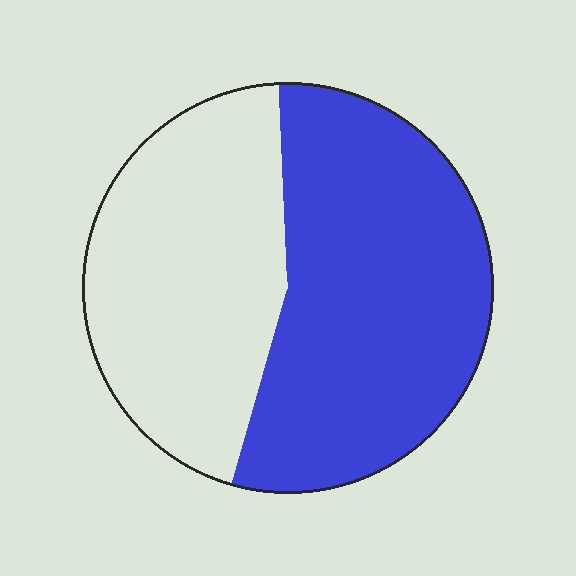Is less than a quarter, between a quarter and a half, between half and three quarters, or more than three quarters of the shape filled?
Between half and three quarters.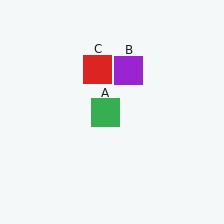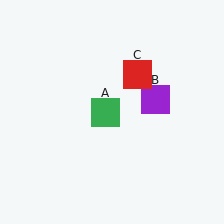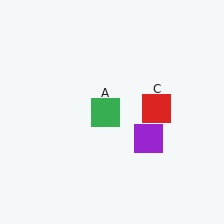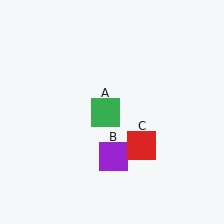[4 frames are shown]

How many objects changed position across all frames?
2 objects changed position: purple square (object B), red square (object C).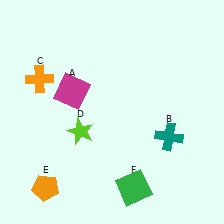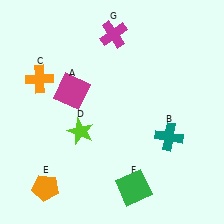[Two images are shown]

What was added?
A magenta cross (G) was added in Image 2.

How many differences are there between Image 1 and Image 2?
There is 1 difference between the two images.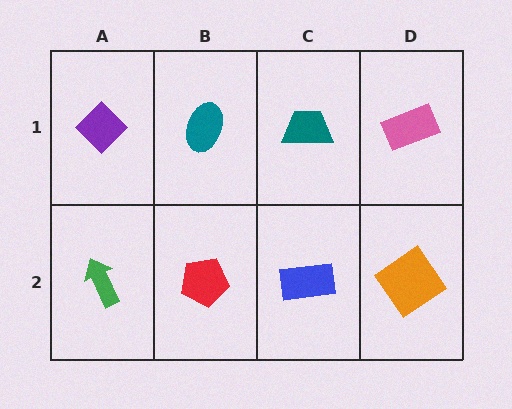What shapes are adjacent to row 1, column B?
A red pentagon (row 2, column B), a purple diamond (row 1, column A), a teal trapezoid (row 1, column C).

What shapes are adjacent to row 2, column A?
A purple diamond (row 1, column A), a red pentagon (row 2, column B).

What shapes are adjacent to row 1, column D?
An orange diamond (row 2, column D), a teal trapezoid (row 1, column C).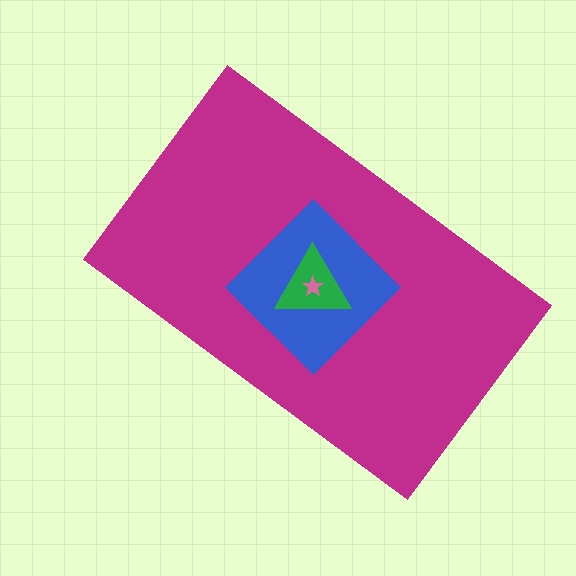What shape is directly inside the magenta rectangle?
The blue diamond.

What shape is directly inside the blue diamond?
The green triangle.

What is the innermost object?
The pink star.